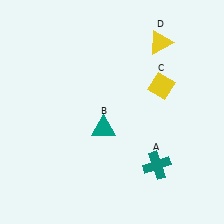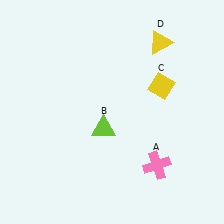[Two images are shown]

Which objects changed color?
A changed from teal to pink. B changed from teal to lime.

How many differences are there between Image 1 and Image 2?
There are 2 differences between the two images.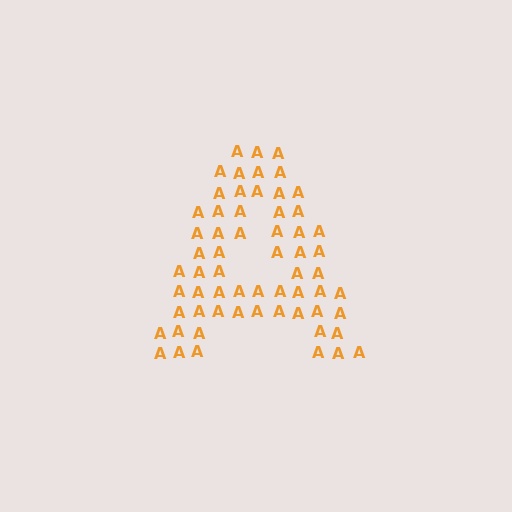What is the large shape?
The large shape is the letter A.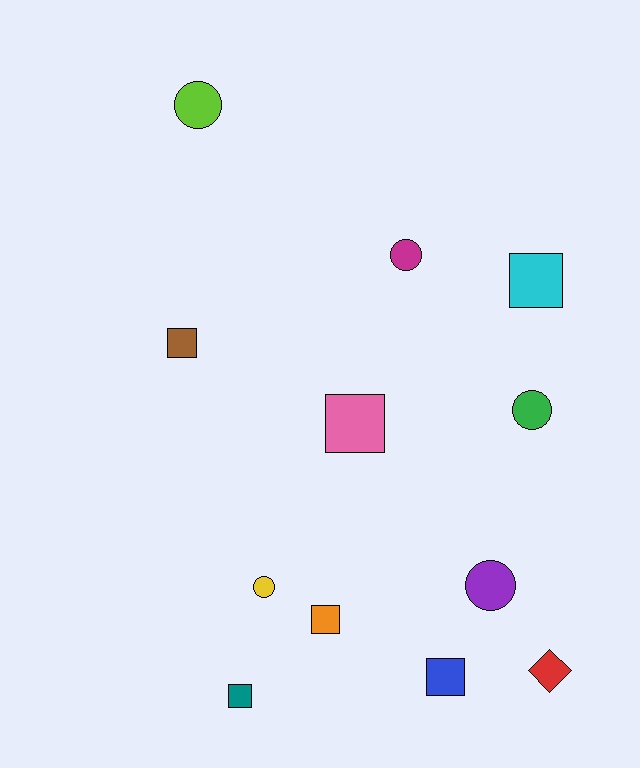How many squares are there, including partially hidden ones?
There are 6 squares.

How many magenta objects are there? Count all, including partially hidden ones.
There is 1 magenta object.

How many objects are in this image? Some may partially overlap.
There are 12 objects.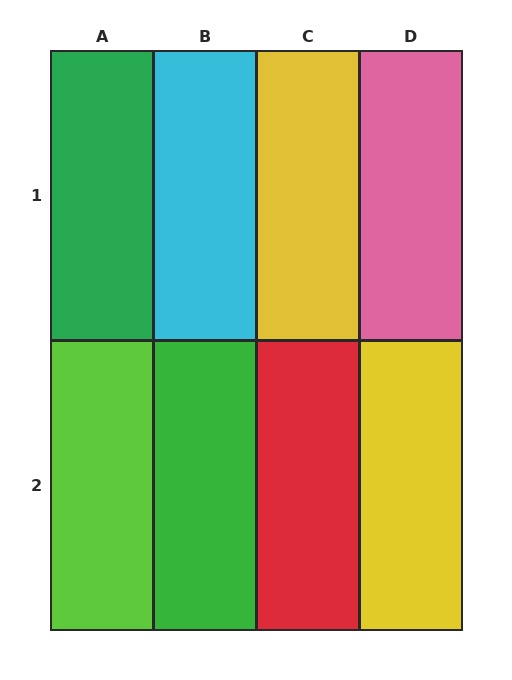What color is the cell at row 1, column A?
Green.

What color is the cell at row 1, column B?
Cyan.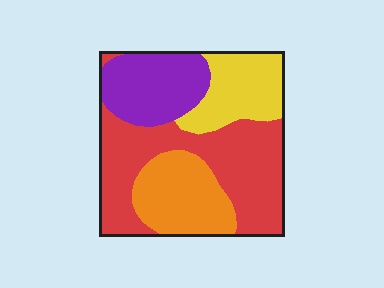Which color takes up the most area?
Red, at roughly 40%.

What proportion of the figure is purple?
Purple covers roughly 20% of the figure.